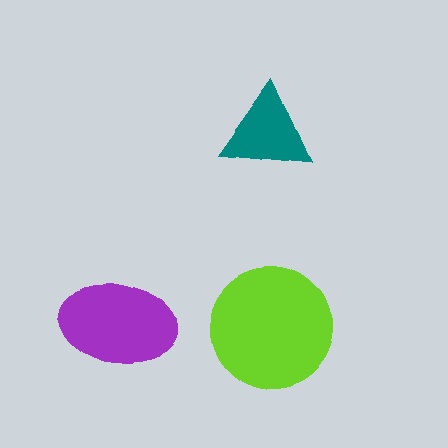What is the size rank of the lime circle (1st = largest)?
1st.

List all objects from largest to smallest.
The lime circle, the purple ellipse, the teal triangle.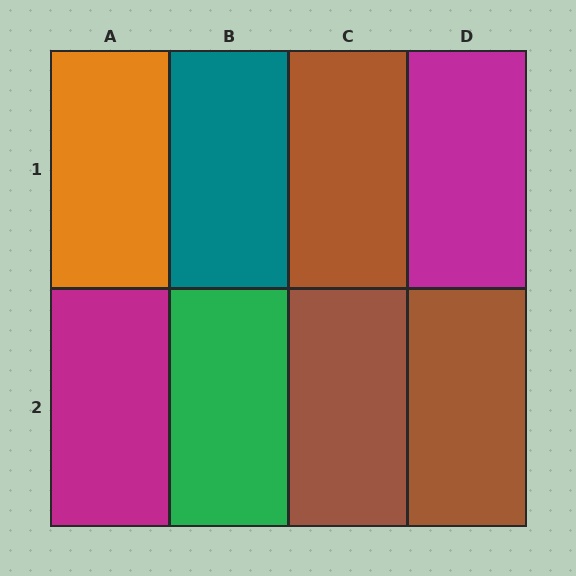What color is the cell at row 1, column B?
Teal.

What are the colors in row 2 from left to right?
Magenta, green, brown, brown.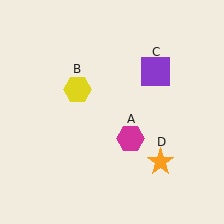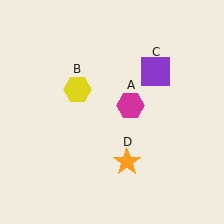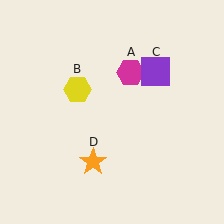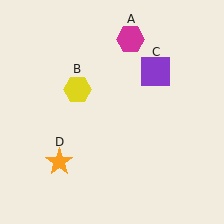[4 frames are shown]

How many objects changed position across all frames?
2 objects changed position: magenta hexagon (object A), orange star (object D).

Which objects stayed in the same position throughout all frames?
Yellow hexagon (object B) and purple square (object C) remained stationary.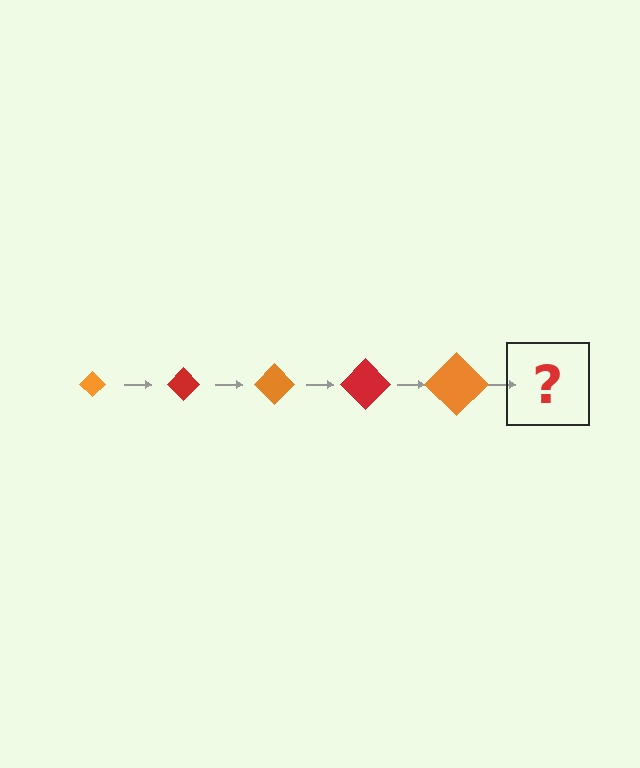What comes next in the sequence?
The next element should be a red diamond, larger than the previous one.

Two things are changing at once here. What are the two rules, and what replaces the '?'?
The two rules are that the diamond grows larger each step and the color cycles through orange and red. The '?' should be a red diamond, larger than the previous one.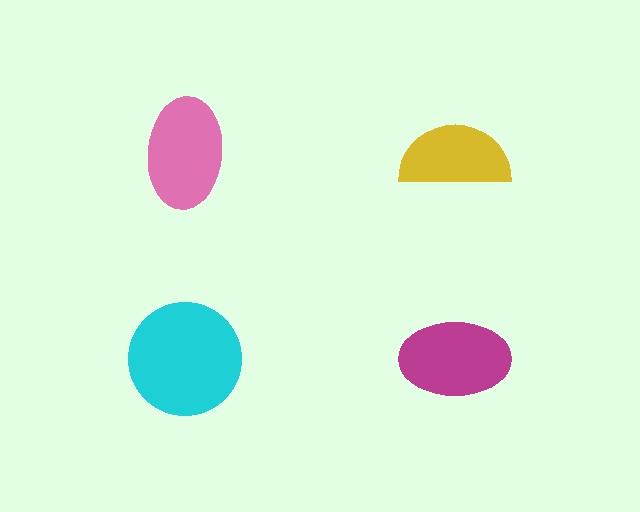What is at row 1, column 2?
A yellow semicircle.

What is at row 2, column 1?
A cyan circle.